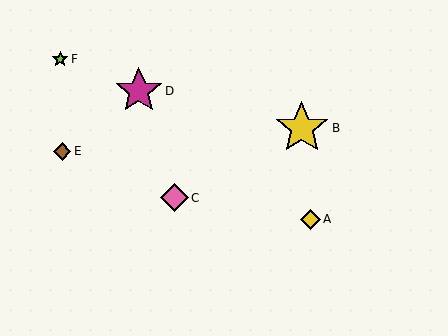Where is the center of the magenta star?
The center of the magenta star is at (139, 91).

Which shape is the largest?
The yellow star (labeled B) is the largest.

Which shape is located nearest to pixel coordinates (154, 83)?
The magenta star (labeled D) at (139, 91) is nearest to that location.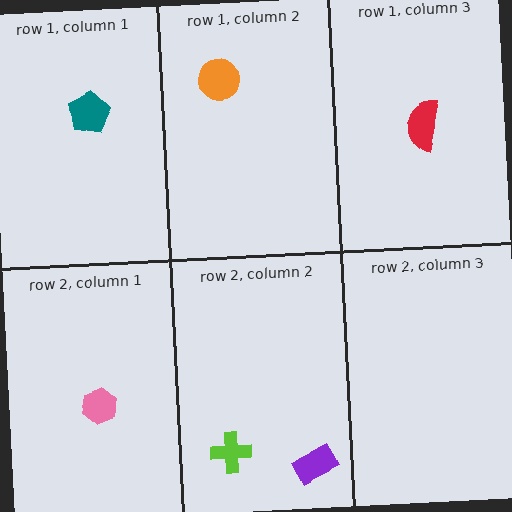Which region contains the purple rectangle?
The row 2, column 2 region.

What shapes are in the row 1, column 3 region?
The red semicircle.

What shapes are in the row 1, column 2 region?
The orange circle.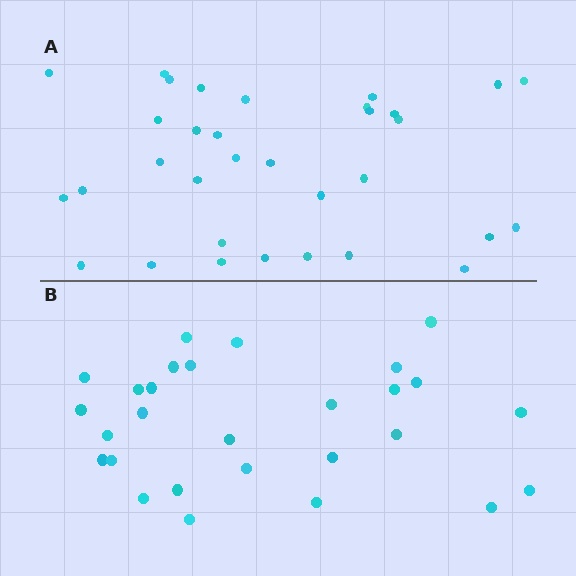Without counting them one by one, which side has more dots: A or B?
Region A (the top region) has more dots.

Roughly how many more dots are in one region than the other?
Region A has about 5 more dots than region B.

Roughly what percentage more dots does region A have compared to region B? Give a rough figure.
About 20% more.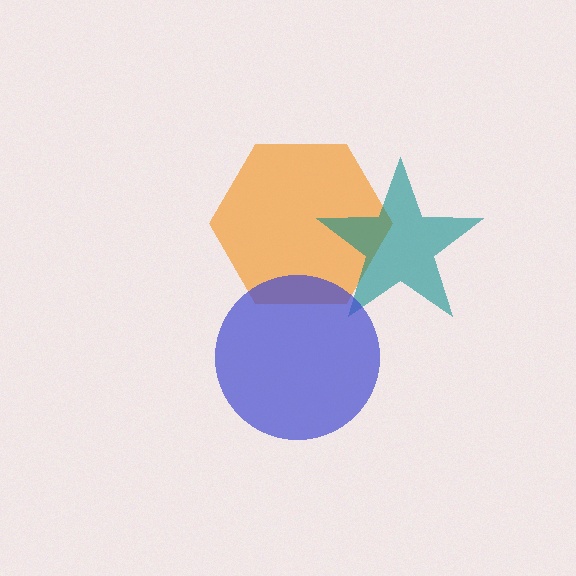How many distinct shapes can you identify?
There are 3 distinct shapes: an orange hexagon, a teal star, a blue circle.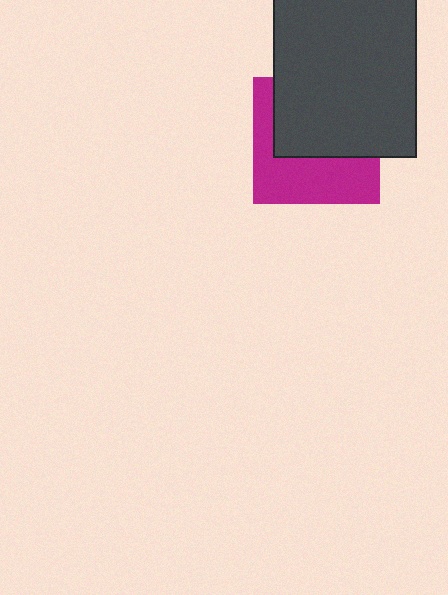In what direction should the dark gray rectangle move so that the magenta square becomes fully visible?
The dark gray rectangle should move up. That is the shortest direction to clear the overlap and leave the magenta square fully visible.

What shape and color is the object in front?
The object in front is a dark gray rectangle.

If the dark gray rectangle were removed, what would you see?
You would see the complete magenta square.